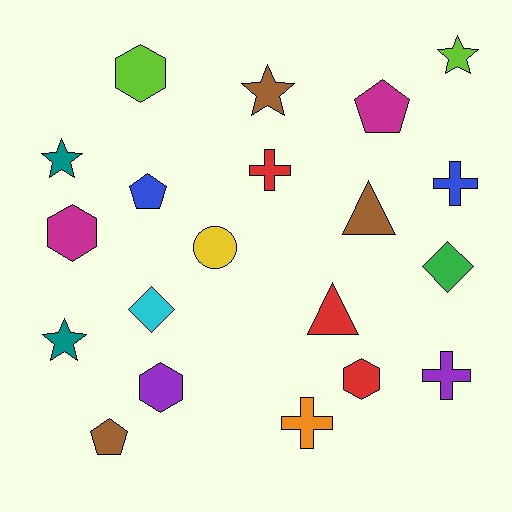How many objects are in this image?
There are 20 objects.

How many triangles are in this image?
There are 2 triangles.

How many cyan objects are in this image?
There is 1 cyan object.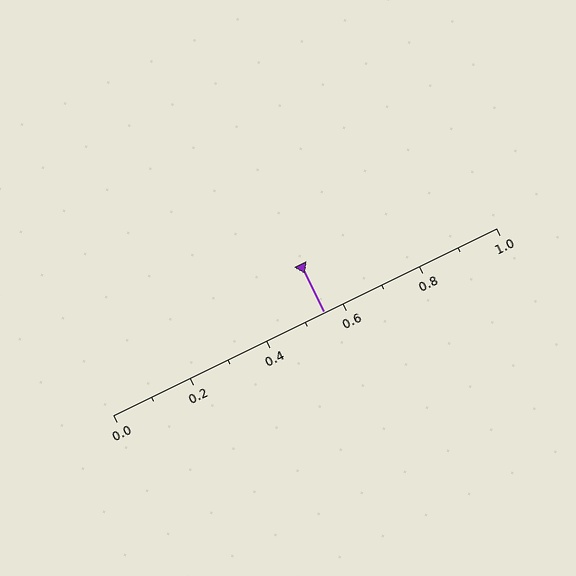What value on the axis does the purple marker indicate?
The marker indicates approximately 0.55.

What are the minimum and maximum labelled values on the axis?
The axis runs from 0.0 to 1.0.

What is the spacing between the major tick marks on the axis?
The major ticks are spaced 0.2 apart.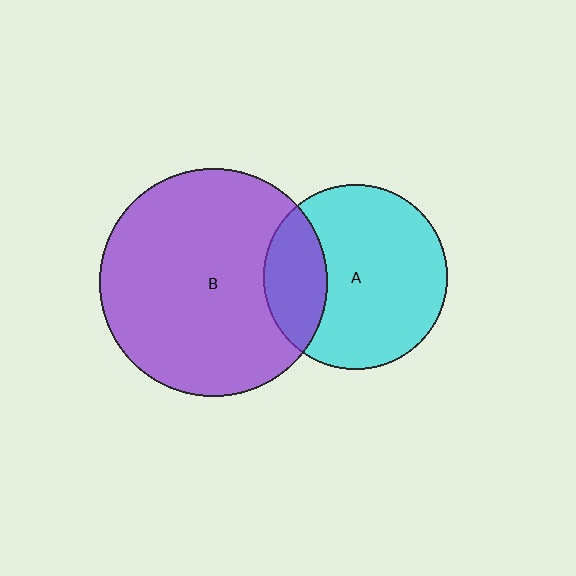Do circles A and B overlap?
Yes.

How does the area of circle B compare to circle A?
Approximately 1.5 times.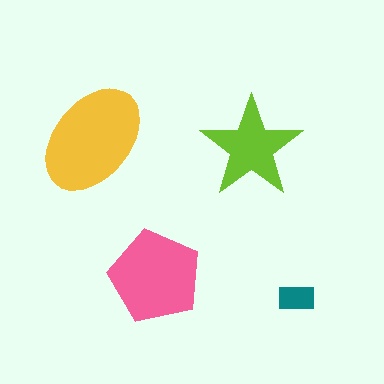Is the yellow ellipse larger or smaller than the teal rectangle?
Larger.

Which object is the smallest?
The teal rectangle.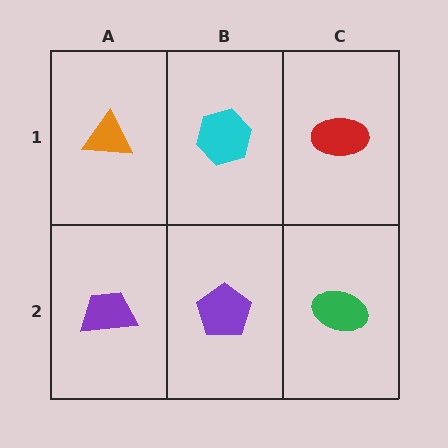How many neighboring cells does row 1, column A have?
2.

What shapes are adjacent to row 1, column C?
A green ellipse (row 2, column C), a cyan hexagon (row 1, column B).